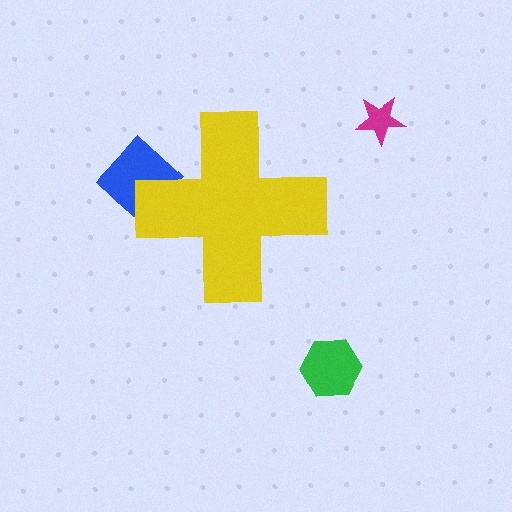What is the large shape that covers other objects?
A yellow cross.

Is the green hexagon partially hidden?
No, the green hexagon is fully visible.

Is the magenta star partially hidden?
No, the magenta star is fully visible.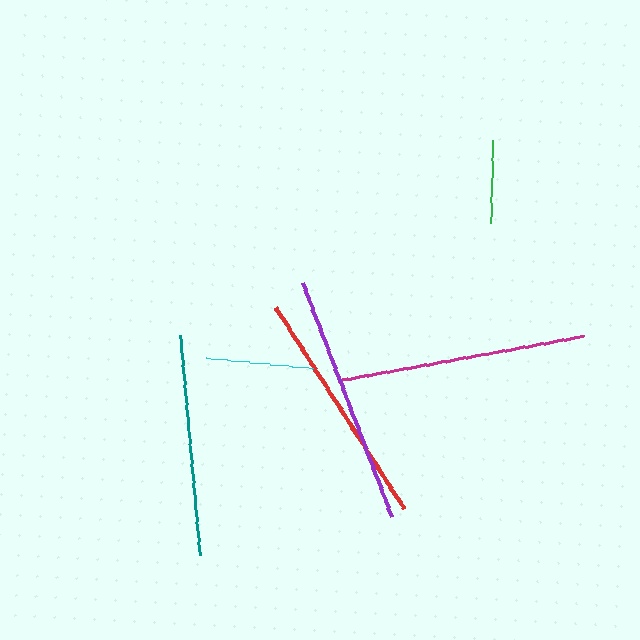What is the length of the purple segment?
The purple segment is approximately 250 pixels long.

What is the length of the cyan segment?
The cyan segment is approximately 108 pixels long.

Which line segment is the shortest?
The green line is the shortest at approximately 83 pixels.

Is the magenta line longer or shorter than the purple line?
The magenta line is longer than the purple line.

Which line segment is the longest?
The magenta line is the longest at approximately 250 pixels.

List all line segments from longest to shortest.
From longest to shortest: magenta, purple, red, teal, cyan, green.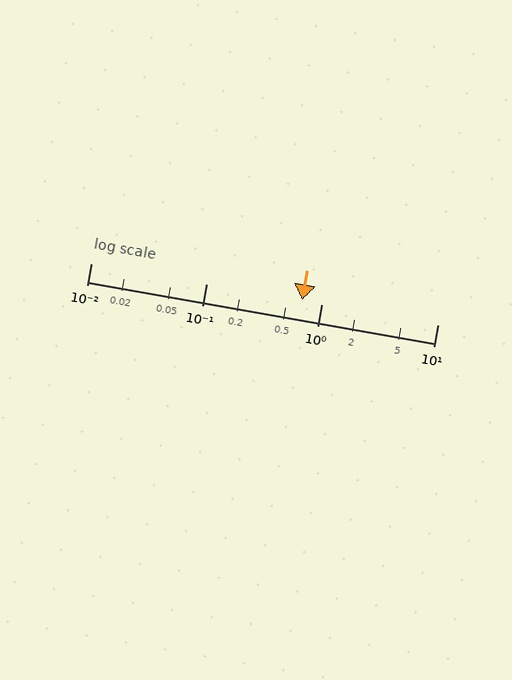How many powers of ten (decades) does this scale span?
The scale spans 3 decades, from 0.01 to 10.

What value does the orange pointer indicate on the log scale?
The pointer indicates approximately 0.67.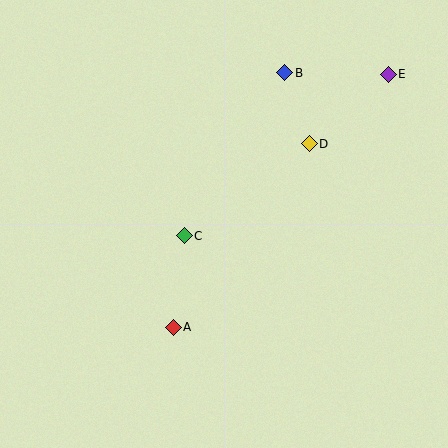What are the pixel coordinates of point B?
Point B is at (285, 73).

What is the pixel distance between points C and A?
The distance between C and A is 92 pixels.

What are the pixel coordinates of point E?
Point E is at (388, 74).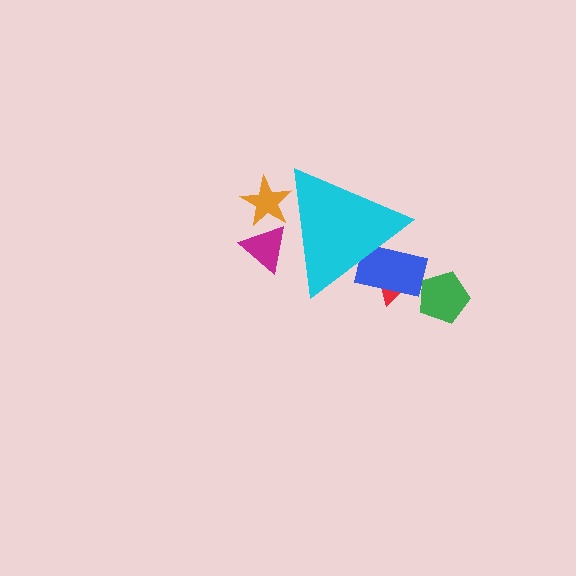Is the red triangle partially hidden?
Yes, the red triangle is partially hidden behind the cyan triangle.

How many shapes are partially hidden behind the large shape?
4 shapes are partially hidden.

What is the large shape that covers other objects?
A cyan triangle.